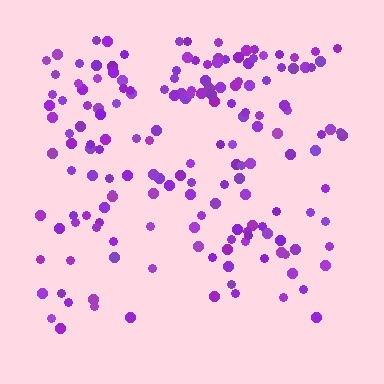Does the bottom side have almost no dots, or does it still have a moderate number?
Still a moderate number, just noticeably fewer than the top.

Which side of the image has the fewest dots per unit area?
The bottom.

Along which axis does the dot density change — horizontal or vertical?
Vertical.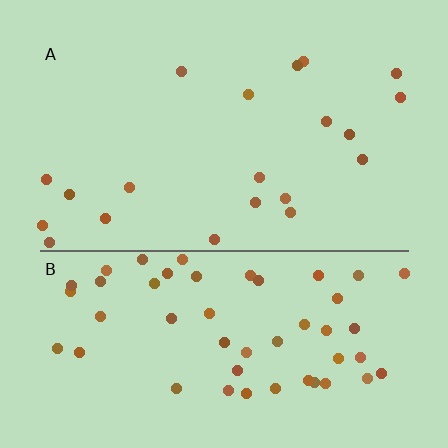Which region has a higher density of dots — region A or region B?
B (the bottom).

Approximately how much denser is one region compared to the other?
Approximately 2.5× — region B over region A.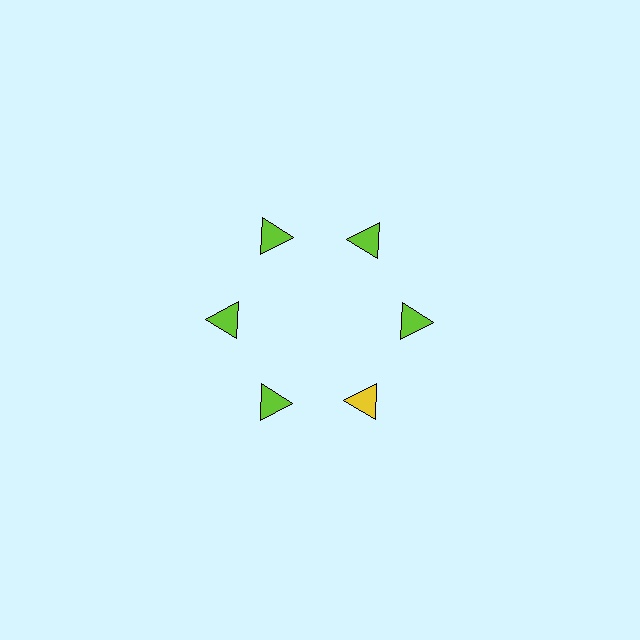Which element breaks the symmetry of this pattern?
The yellow triangle at roughly the 5 o'clock position breaks the symmetry. All other shapes are lime triangles.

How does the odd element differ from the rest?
It has a different color: yellow instead of lime.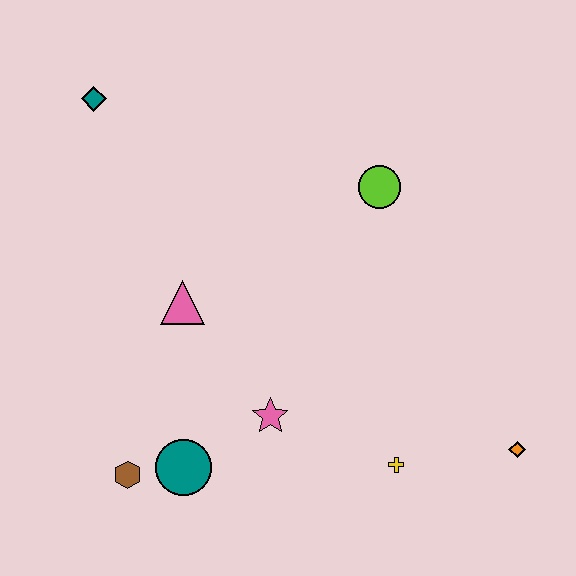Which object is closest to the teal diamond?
The pink triangle is closest to the teal diamond.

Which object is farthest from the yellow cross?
The teal diamond is farthest from the yellow cross.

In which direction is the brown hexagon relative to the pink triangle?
The brown hexagon is below the pink triangle.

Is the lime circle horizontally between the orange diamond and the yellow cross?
No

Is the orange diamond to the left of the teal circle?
No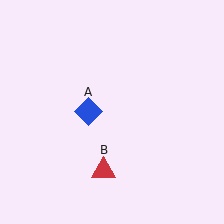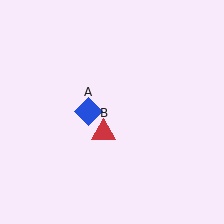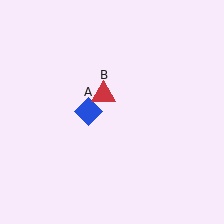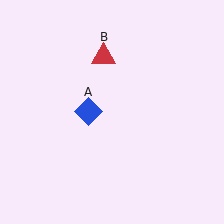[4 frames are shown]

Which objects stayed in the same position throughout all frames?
Blue diamond (object A) remained stationary.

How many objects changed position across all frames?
1 object changed position: red triangle (object B).